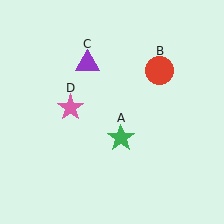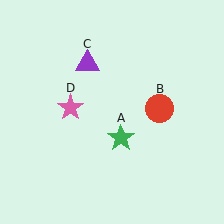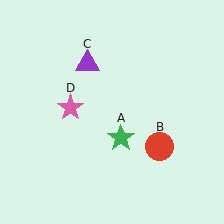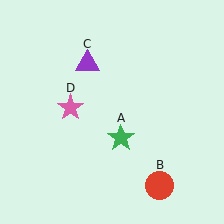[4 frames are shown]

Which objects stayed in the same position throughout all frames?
Green star (object A) and purple triangle (object C) and pink star (object D) remained stationary.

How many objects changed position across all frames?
1 object changed position: red circle (object B).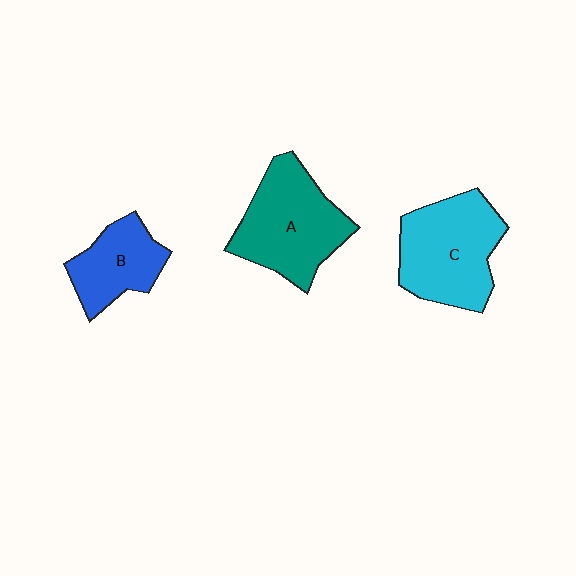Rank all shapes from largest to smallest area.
From largest to smallest: C (cyan), A (teal), B (blue).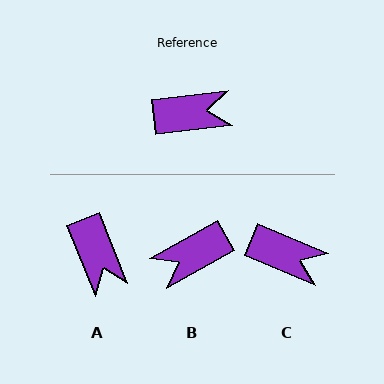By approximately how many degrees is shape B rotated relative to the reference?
Approximately 158 degrees clockwise.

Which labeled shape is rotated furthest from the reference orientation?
B, about 158 degrees away.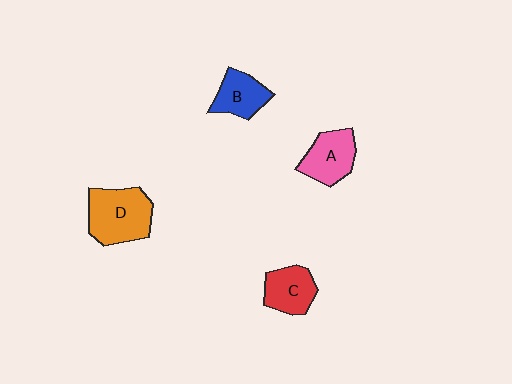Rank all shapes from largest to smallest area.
From largest to smallest: D (orange), A (pink), C (red), B (blue).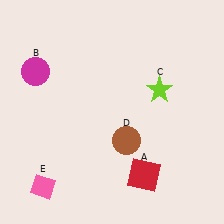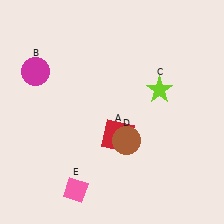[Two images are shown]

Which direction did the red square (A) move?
The red square (A) moved up.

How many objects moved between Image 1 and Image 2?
2 objects moved between the two images.